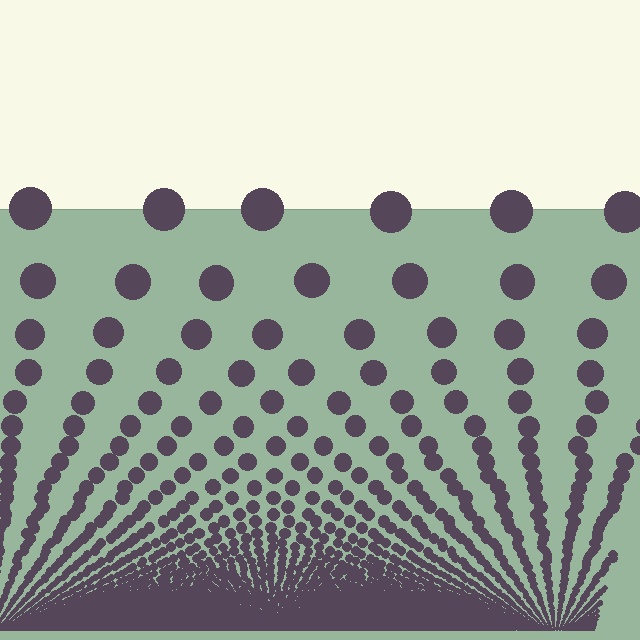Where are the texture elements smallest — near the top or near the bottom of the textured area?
Near the bottom.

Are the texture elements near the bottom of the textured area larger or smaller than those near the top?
Smaller. The gradient is inverted — elements near the bottom are smaller and denser.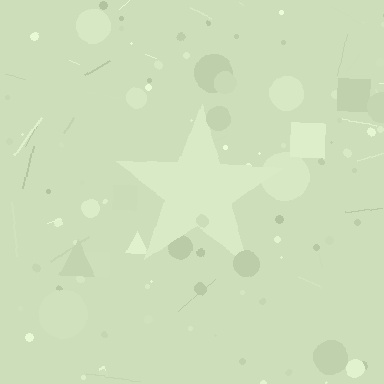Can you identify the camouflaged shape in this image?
The camouflaged shape is a star.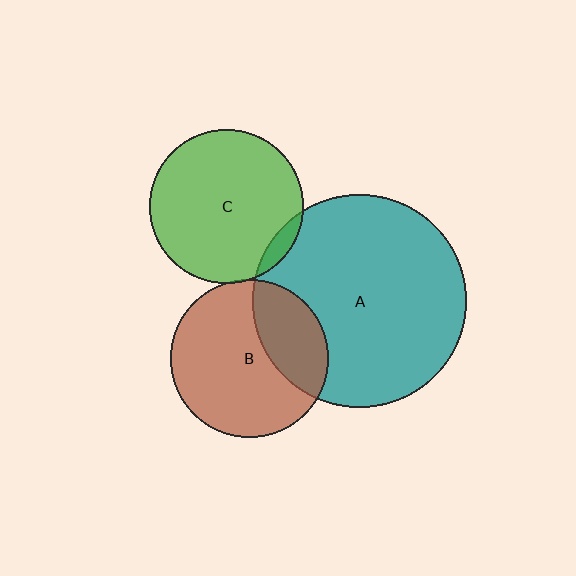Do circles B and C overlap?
Yes.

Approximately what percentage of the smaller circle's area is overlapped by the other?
Approximately 5%.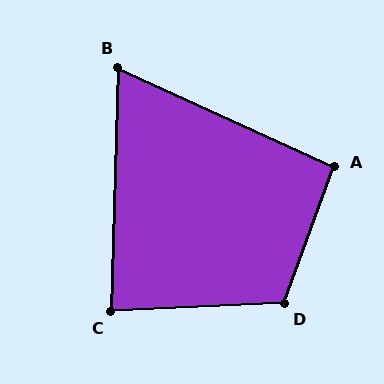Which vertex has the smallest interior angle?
B, at approximately 67 degrees.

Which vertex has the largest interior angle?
D, at approximately 113 degrees.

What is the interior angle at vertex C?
Approximately 85 degrees (approximately right).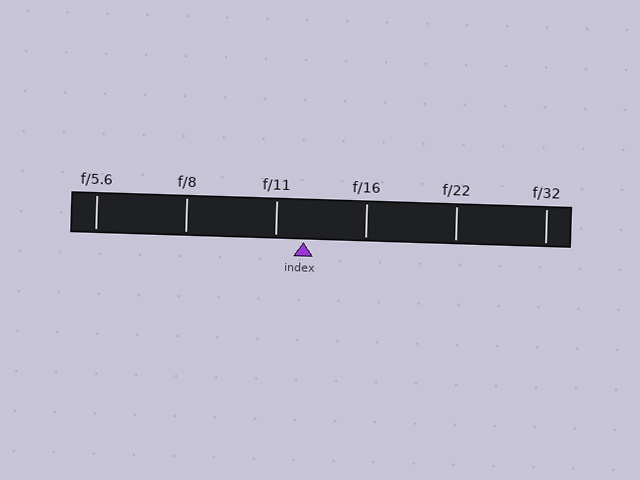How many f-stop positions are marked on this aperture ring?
There are 6 f-stop positions marked.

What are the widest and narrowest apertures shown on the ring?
The widest aperture shown is f/5.6 and the narrowest is f/32.